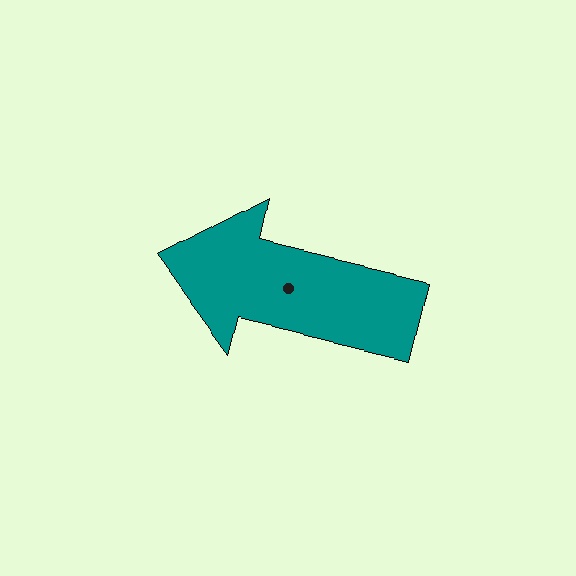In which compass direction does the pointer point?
West.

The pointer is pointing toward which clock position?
Roughly 9 o'clock.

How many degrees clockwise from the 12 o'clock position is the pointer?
Approximately 283 degrees.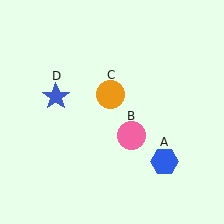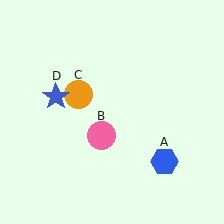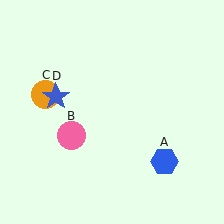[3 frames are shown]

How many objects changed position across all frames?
2 objects changed position: pink circle (object B), orange circle (object C).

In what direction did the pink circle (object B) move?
The pink circle (object B) moved left.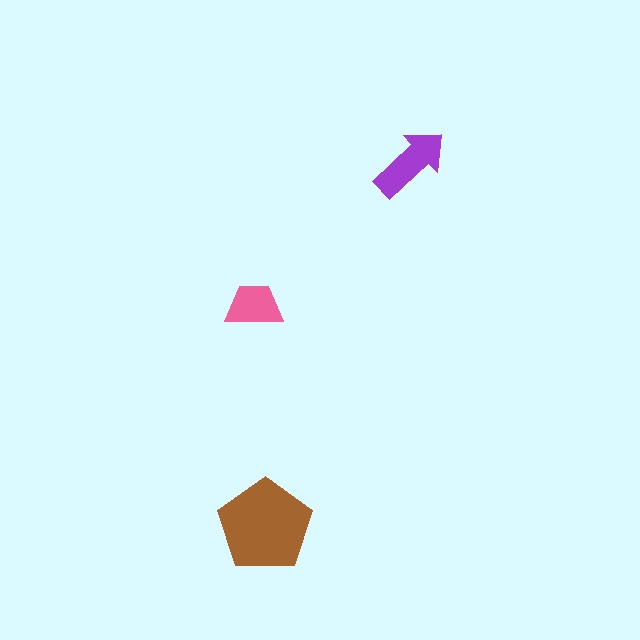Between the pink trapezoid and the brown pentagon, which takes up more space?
The brown pentagon.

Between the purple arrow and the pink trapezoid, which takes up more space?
The purple arrow.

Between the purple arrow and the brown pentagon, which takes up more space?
The brown pentagon.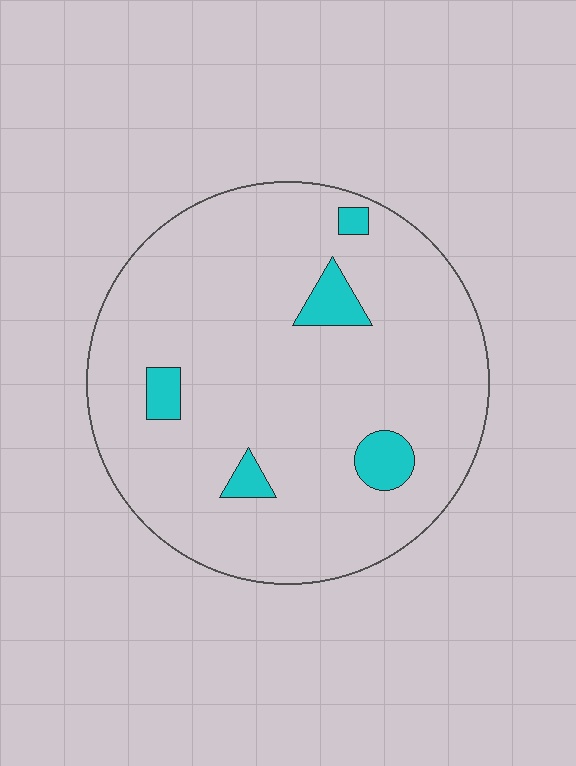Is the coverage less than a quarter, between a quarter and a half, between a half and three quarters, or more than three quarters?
Less than a quarter.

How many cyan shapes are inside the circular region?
5.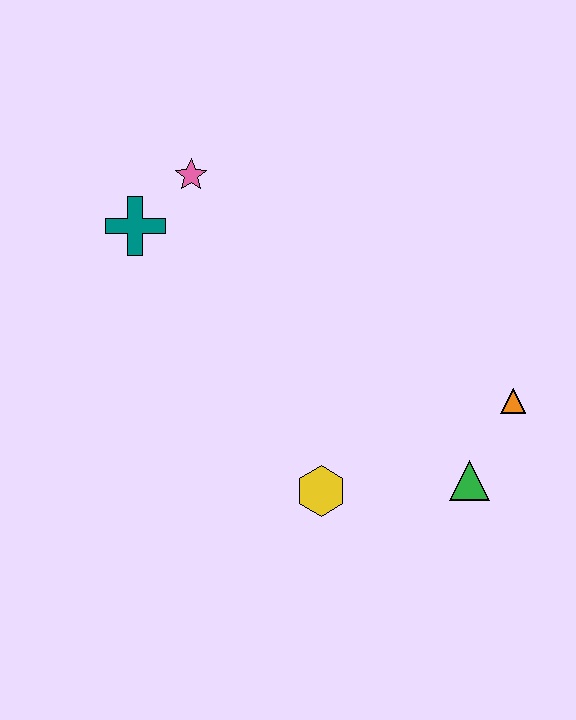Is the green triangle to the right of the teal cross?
Yes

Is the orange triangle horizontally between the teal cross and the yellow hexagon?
No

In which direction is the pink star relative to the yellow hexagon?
The pink star is above the yellow hexagon.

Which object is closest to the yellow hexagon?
The green triangle is closest to the yellow hexagon.